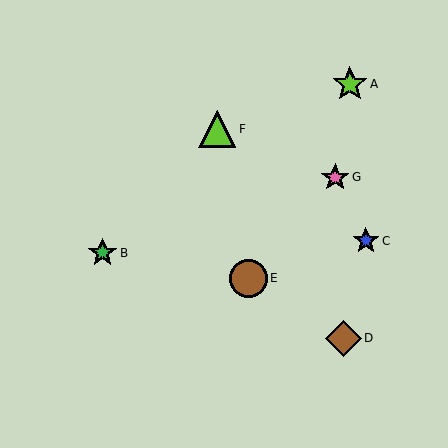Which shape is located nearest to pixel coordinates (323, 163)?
The pink star (labeled G) at (335, 177) is nearest to that location.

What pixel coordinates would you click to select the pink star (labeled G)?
Click at (335, 177) to select the pink star G.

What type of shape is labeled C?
Shape C is a blue star.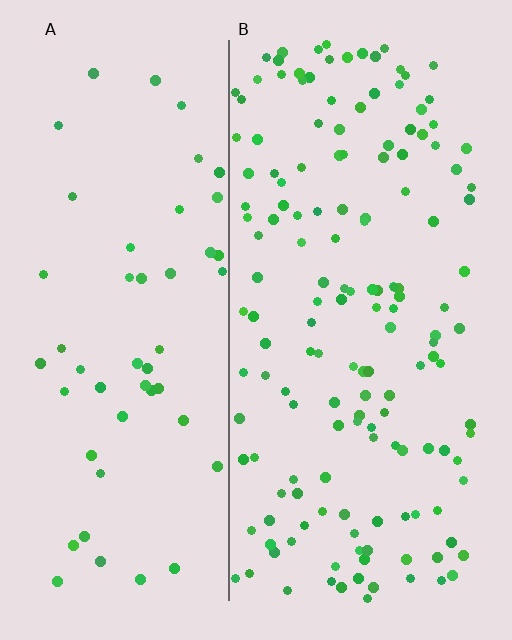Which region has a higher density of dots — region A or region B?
B (the right).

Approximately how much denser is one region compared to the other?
Approximately 3.0× — region B over region A.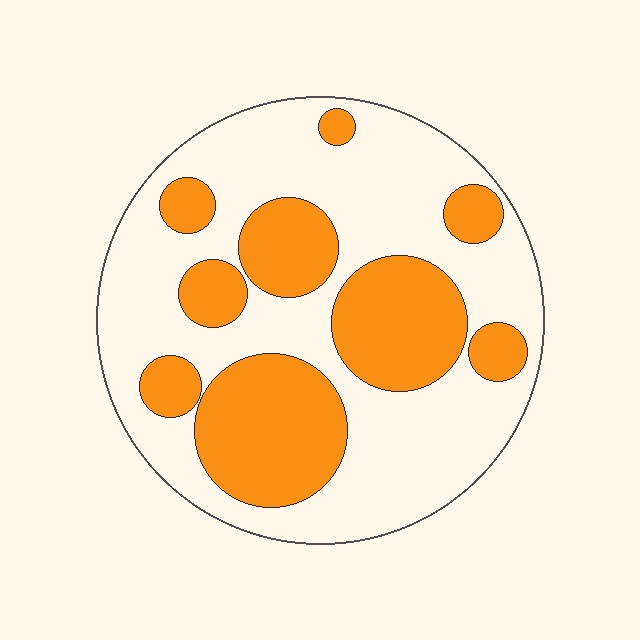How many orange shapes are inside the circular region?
9.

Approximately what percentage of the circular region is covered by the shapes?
Approximately 35%.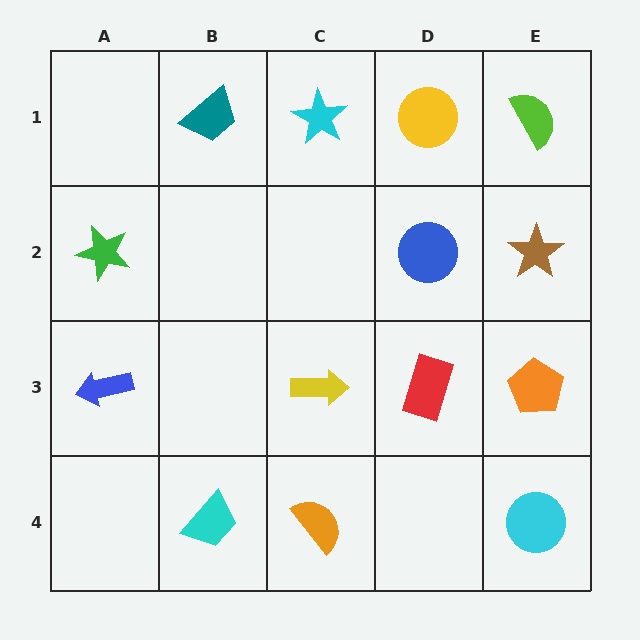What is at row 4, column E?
A cyan circle.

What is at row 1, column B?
A teal trapezoid.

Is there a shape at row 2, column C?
No, that cell is empty.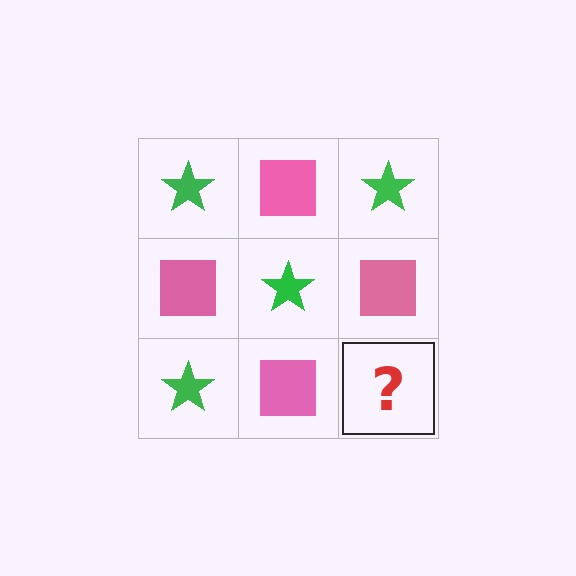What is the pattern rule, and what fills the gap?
The rule is that it alternates green star and pink square in a checkerboard pattern. The gap should be filled with a green star.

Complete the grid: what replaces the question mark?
The question mark should be replaced with a green star.